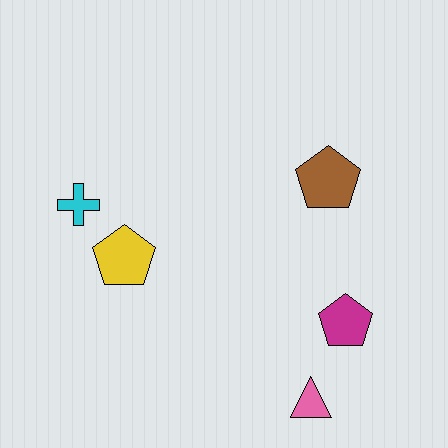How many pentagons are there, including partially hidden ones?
There are 3 pentagons.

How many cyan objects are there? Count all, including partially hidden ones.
There is 1 cyan object.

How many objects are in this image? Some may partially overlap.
There are 5 objects.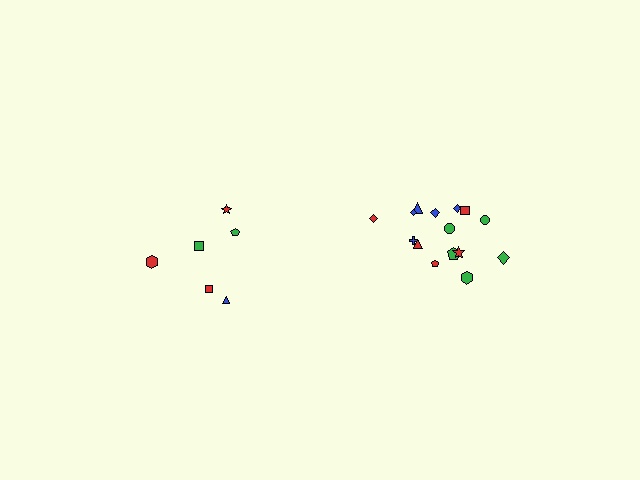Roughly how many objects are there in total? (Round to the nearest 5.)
Roughly 20 objects in total.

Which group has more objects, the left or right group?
The right group.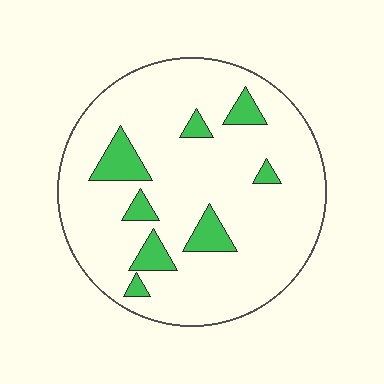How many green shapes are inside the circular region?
8.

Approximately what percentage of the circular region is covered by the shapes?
Approximately 15%.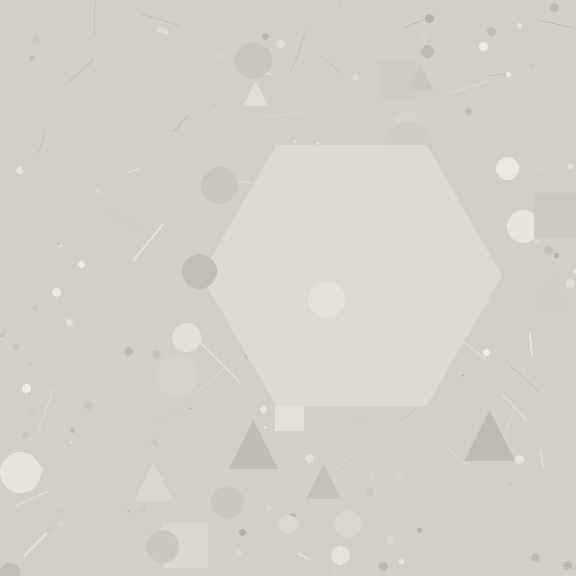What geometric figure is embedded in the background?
A hexagon is embedded in the background.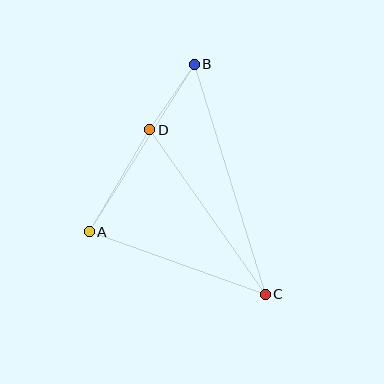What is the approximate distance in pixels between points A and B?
The distance between A and B is approximately 198 pixels.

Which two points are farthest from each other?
Points B and C are farthest from each other.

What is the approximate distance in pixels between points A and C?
The distance between A and C is approximately 186 pixels.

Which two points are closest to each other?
Points B and D are closest to each other.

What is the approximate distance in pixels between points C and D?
The distance between C and D is approximately 201 pixels.